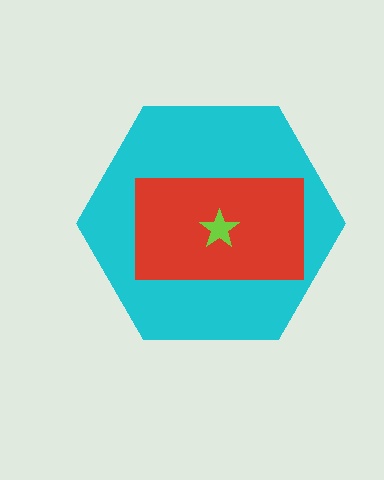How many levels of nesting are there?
3.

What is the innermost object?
The lime star.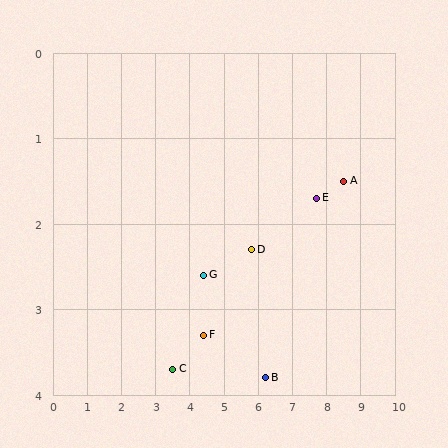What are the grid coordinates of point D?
Point D is at approximately (5.8, 2.3).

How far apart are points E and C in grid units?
Points E and C are about 4.7 grid units apart.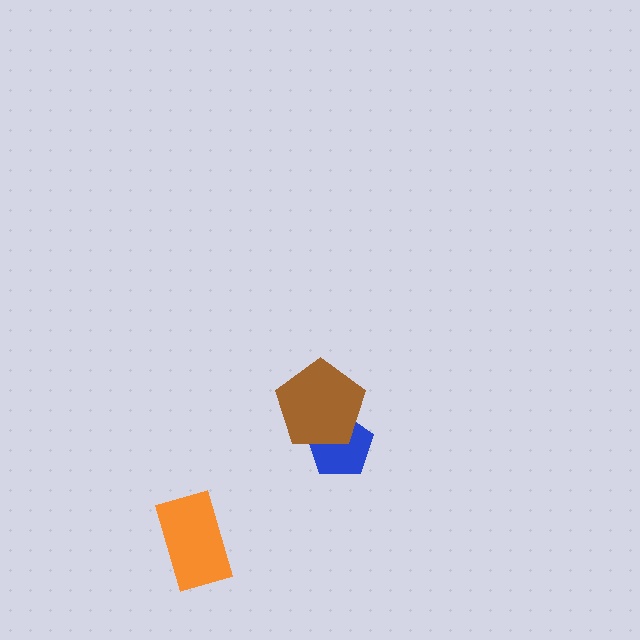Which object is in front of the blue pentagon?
The brown pentagon is in front of the blue pentagon.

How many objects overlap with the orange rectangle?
0 objects overlap with the orange rectangle.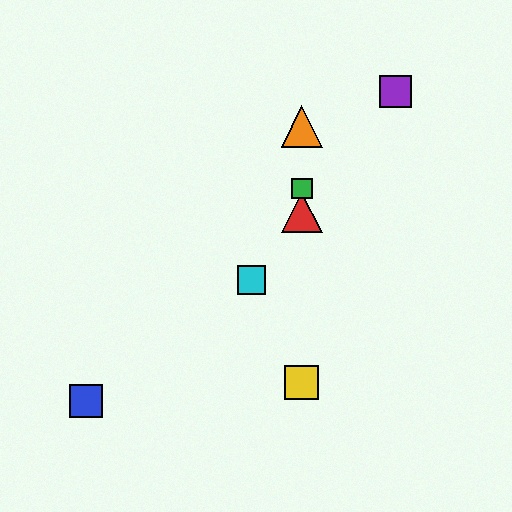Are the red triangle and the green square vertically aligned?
Yes, both are at x≈302.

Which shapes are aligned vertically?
The red triangle, the green square, the yellow square, the orange triangle are aligned vertically.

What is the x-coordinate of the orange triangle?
The orange triangle is at x≈302.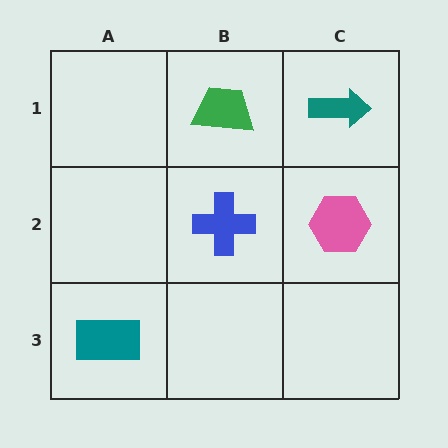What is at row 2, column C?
A pink hexagon.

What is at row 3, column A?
A teal rectangle.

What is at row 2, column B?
A blue cross.